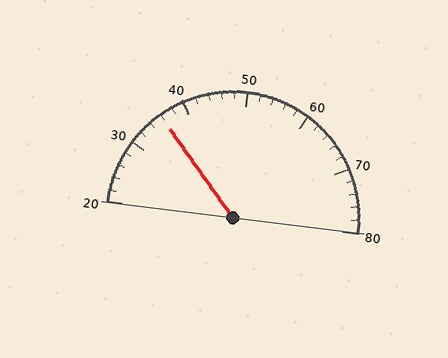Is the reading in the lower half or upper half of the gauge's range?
The reading is in the lower half of the range (20 to 80).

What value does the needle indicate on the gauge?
The needle indicates approximately 36.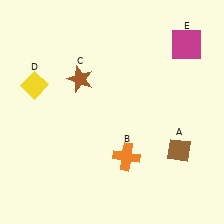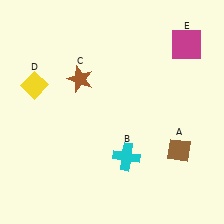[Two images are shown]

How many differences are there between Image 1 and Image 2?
There is 1 difference between the two images.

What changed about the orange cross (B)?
In Image 1, B is orange. In Image 2, it changed to cyan.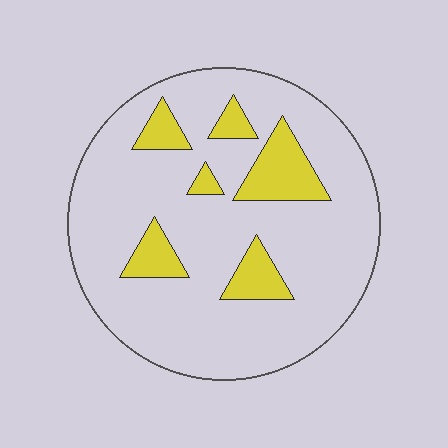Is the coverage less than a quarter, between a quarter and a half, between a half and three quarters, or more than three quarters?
Less than a quarter.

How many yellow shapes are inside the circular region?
6.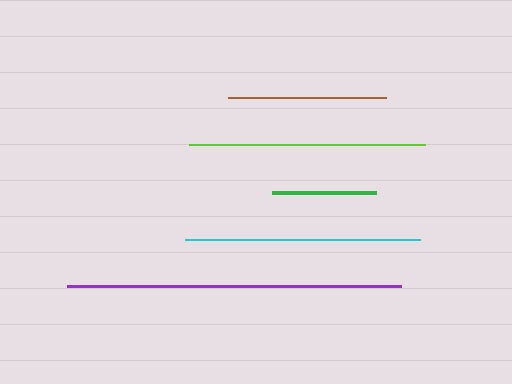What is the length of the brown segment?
The brown segment is approximately 157 pixels long.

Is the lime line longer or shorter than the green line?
The lime line is longer than the green line.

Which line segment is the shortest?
The green line is the shortest at approximately 103 pixels.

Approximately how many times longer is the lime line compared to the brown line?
The lime line is approximately 1.5 times the length of the brown line.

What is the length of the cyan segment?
The cyan segment is approximately 235 pixels long.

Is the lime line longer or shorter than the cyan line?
The lime line is longer than the cyan line.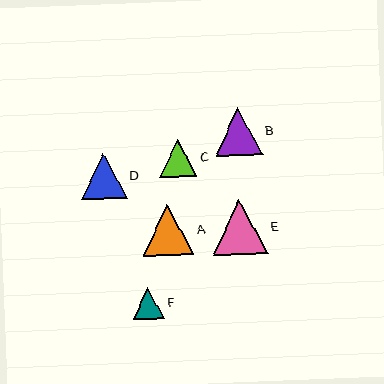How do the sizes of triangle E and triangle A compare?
Triangle E and triangle A are approximately the same size.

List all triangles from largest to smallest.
From largest to smallest: E, A, B, D, C, F.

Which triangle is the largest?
Triangle E is the largest with a size of approximately 55 pixels.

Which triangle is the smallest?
Triangle F is the smallest with a size of approximately 32 pixels.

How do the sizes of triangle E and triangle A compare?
Triangle E and triangle A are approximately the same size.